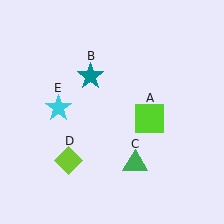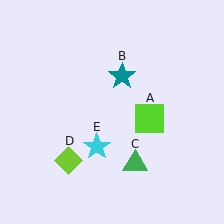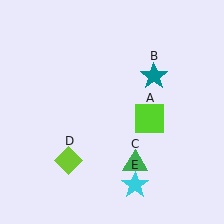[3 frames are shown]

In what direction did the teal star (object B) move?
The teal star (object B) moved right.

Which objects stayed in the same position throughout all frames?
Lime square (object A) and green triangle (object C) and lime diamond (object D) remained stationary.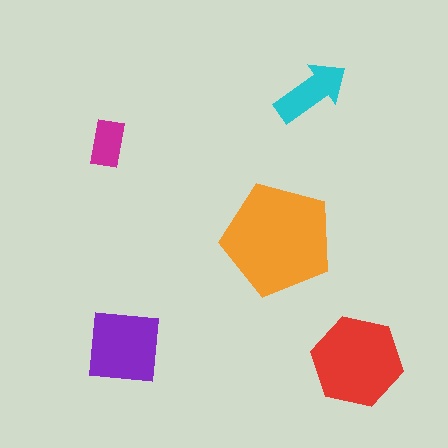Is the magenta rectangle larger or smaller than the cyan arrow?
Smaller.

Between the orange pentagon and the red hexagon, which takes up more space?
The orange pentagon.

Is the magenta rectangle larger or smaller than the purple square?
Smaller.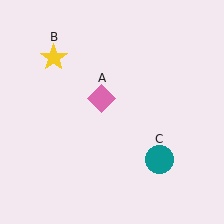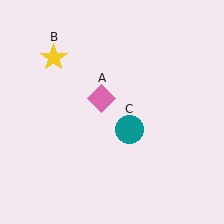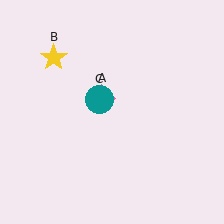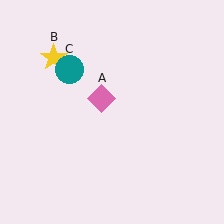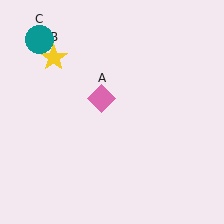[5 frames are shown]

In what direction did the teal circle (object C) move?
The teal circle (object C) moved up and to the left.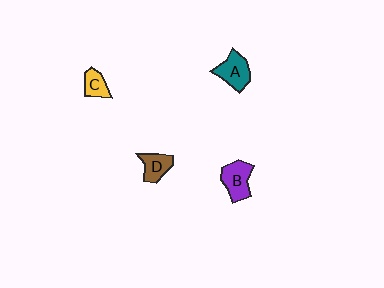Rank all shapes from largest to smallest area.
From largest to smallest: B (purple), A (teal), D (brown), C (yellow).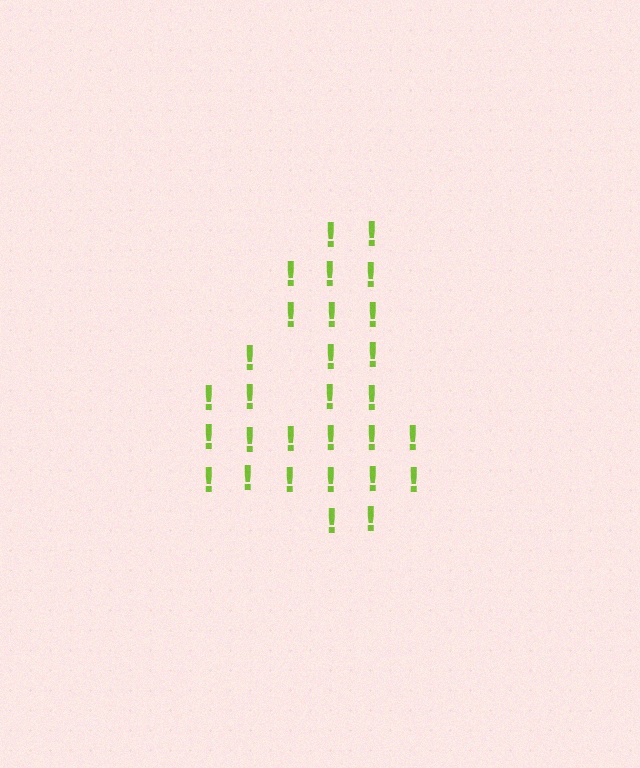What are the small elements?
The small elements are exclamation marks.